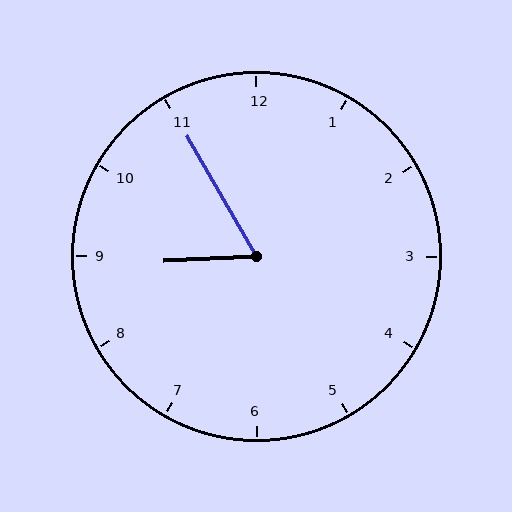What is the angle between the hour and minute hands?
Approximately 62 degrees.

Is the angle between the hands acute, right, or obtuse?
It is acute.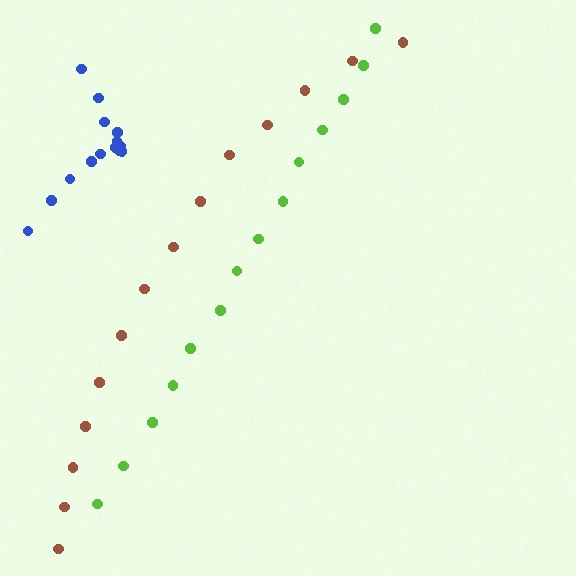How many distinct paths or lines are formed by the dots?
There are 3 distinct paths.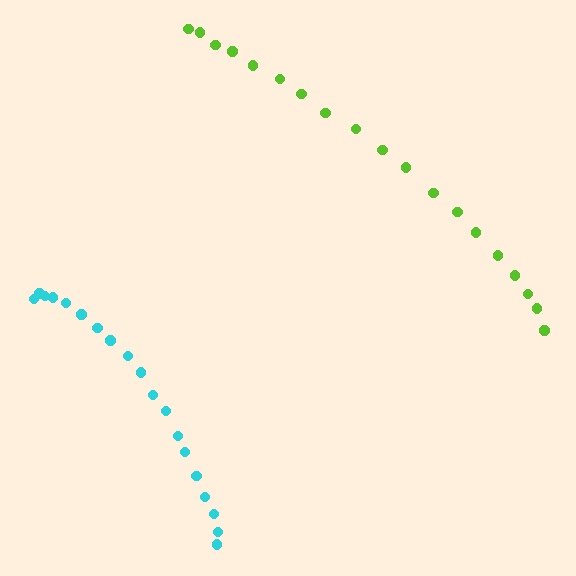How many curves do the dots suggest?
There are 2 distinct paths.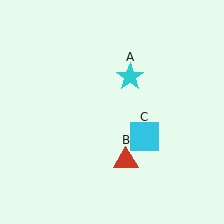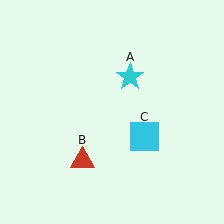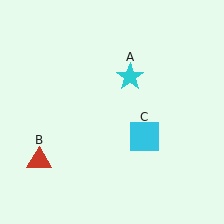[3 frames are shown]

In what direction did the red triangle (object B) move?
The red triangle (object B) moved left.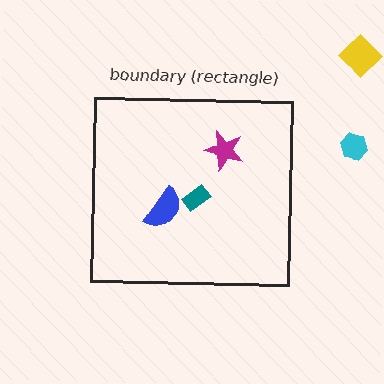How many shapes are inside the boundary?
3 inside, 2 outside.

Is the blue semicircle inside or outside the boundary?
Inside.